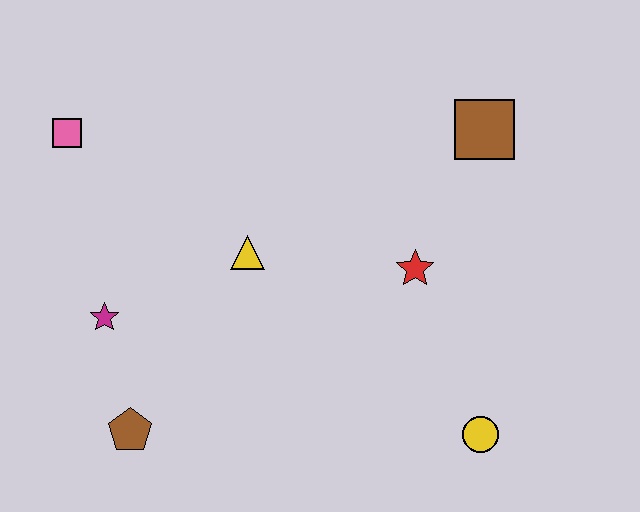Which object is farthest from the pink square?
The yellow circle is farthest from the pink square.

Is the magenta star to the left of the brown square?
Yes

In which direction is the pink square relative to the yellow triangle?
The pink square is to the left of the yellow triangle.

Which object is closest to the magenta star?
The brown pentagon is closest to the magenta star.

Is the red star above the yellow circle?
Yes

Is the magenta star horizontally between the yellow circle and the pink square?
Yes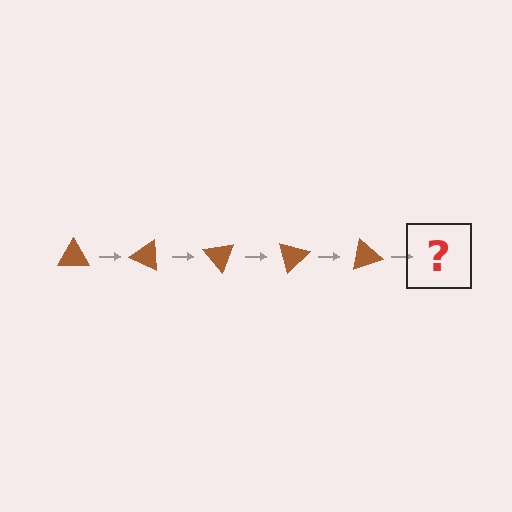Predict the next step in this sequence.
The next step is a brown triangle rotated 125 degrees.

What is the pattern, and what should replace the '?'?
The pattern is that the triangle rotates 25 degrees each step. The '?' should be a brown triangle rotated 125 degrees.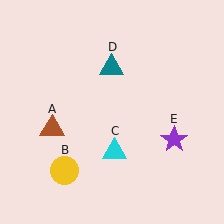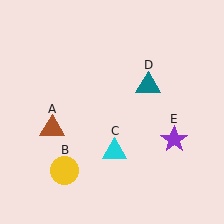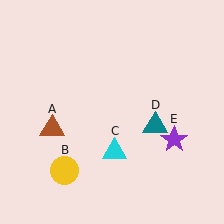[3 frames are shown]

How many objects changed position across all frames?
1 object changed position: teal triangle (object D).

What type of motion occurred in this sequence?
The teal triangle (object D) rotated clockwise around the center of the scene.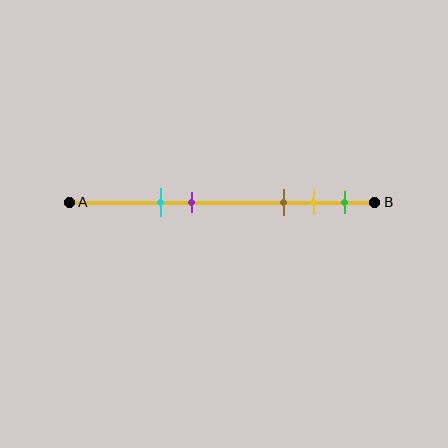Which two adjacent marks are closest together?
The yellow and green marks are the closest adjacent pair.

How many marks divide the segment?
There are 5 marks dividing the segment.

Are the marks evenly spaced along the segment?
No, the marks are not evenly spaced.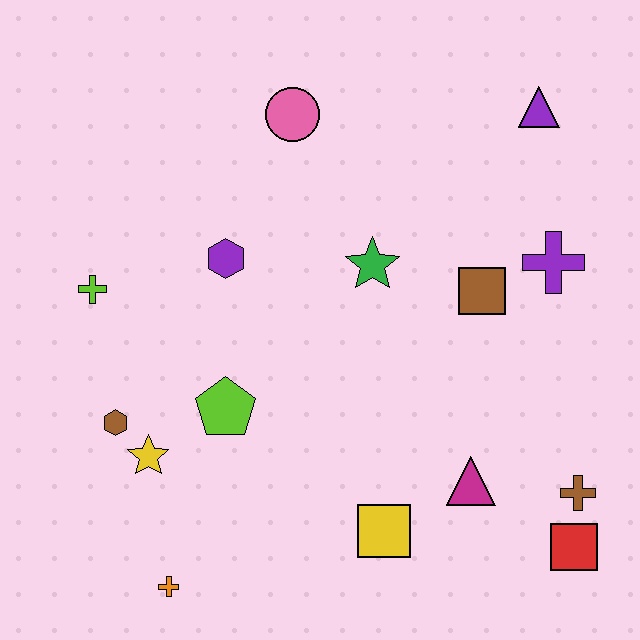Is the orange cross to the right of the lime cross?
Yes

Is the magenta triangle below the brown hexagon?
Yes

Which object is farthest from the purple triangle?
The orange cross is farthest from the purple triangle.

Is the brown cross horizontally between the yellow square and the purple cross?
No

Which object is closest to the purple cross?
The brown square is closest to the purple cross.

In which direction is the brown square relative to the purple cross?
The brown square is to the left of the purple cross.